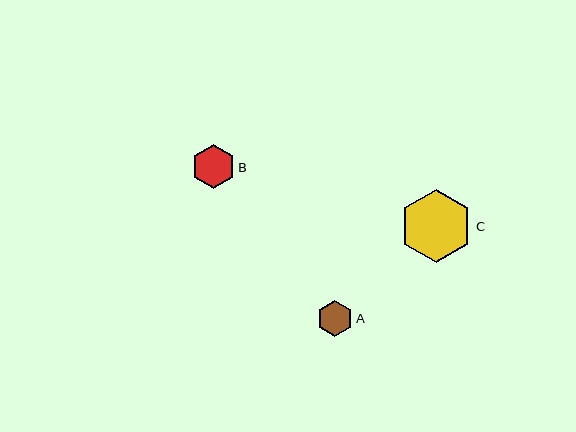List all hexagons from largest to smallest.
From largest to smallest: C, B, A.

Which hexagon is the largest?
Hexagon C is the largest with a size of approximately 73 pixels.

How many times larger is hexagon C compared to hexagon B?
Hexagon C is approximately 1.7 times the size of hexagon B.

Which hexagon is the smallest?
Hexagon A is the smallest with a size of approximately 36 pixels.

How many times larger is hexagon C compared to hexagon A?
Hexagon C is approximately 2.1 times the size of hexagon A.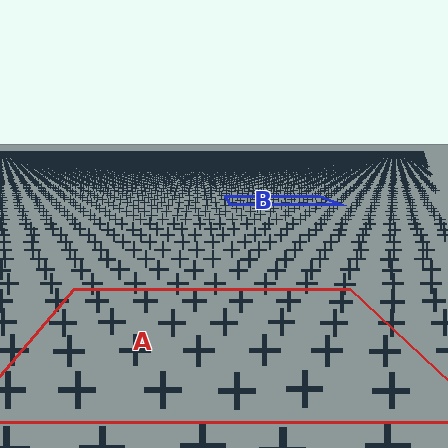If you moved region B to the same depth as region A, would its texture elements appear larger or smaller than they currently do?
They would appear larger. At a closer depth, the same texture elements are projected at a bigger on-screen size.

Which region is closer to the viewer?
Region A is closer. The texture elements there are larger and more spread out.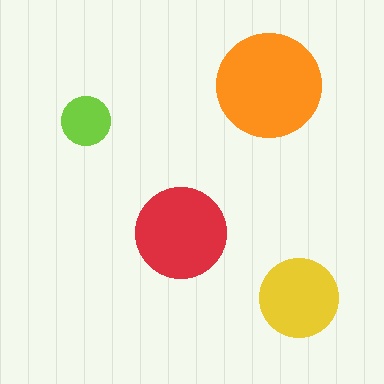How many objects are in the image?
There are 4 objects in the image.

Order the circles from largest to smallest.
the orange one, the red one, the yellow one, the lime one.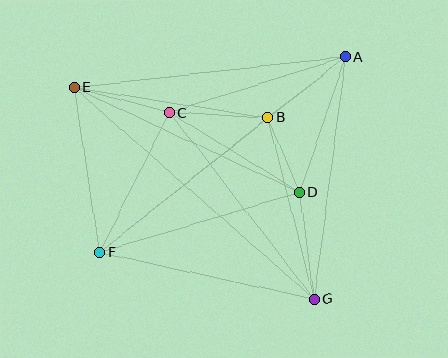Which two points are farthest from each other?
Points E and G are farthest from each other.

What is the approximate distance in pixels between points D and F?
The distance between D and F is approximately 209 pixels.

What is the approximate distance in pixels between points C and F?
The distance between C and F is approximately 156 pixels.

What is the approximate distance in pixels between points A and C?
The distance between A and C is approximately 184 pixels.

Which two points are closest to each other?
Points B and D are closest to each other.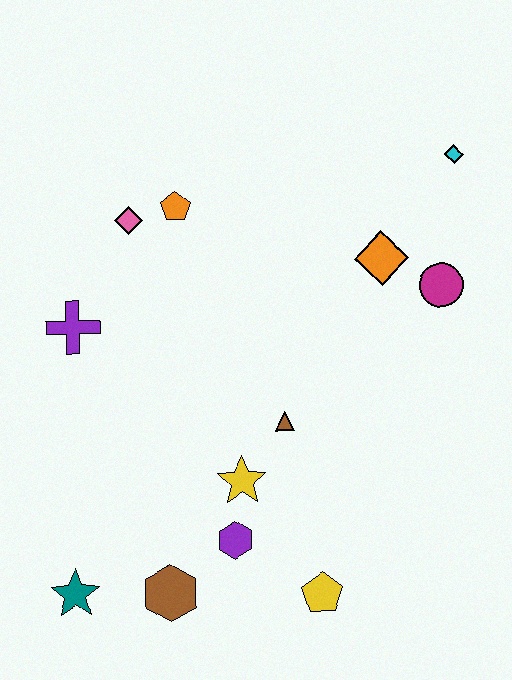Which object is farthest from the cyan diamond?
The teal star is farthest from the cyan diamond.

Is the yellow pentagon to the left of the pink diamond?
No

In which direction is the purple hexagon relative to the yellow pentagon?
The purple hexagon is to the left of the yellow pentagon.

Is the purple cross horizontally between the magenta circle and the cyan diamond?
No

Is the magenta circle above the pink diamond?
No